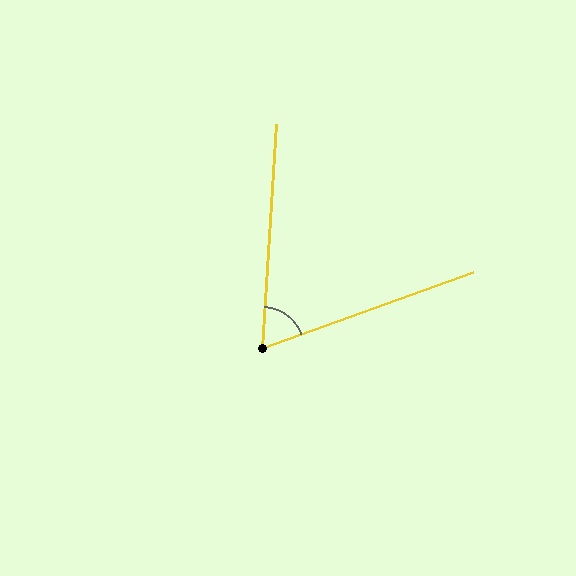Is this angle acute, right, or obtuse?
It is acute.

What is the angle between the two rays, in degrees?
Approximately 67 degrees.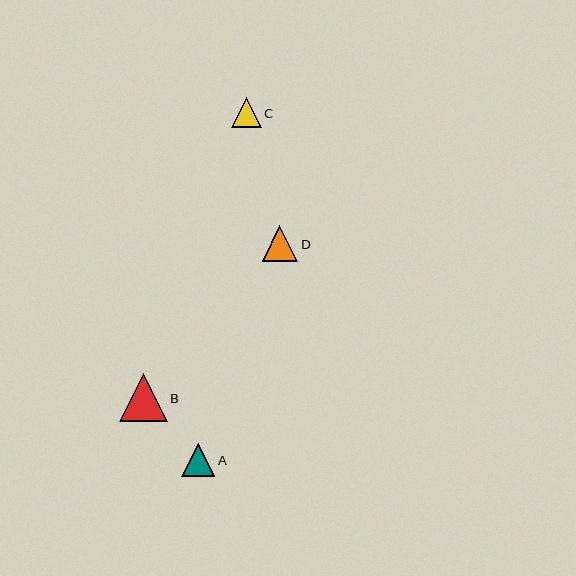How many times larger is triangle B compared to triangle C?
Triangle B is approximately 1.6 times the size of triangle C.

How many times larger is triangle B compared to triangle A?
Triangle B is approximately 1.4 times the size of triangle A.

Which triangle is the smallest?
Triangle C is the smallest with a size of approximately 30 pixels.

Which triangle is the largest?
Triangle B is the largest with a size of approximately 48 pixels.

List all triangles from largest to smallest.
From largest to smallest: B, D, A, C.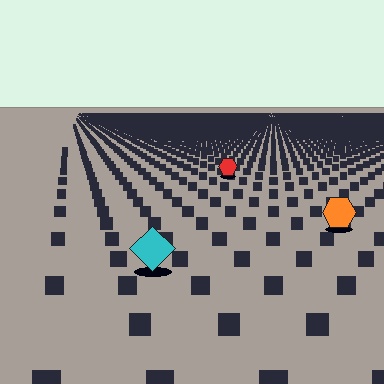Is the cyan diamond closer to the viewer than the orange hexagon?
Yes. The cyan diamond is closer — you can tell from the texture gradient: the ground texture is coarser near it.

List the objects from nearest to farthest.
From nearest to farthest: the cyan diamond, the orange hexagon, the red hexagon.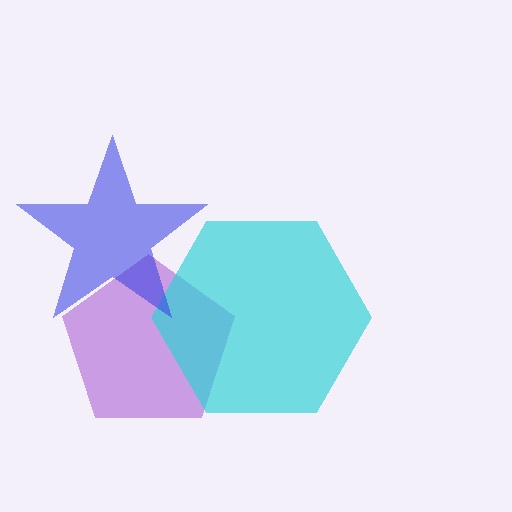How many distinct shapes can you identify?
There are 3 distinct shapes: a purple pentagon, a cyan hexagon, a blue star.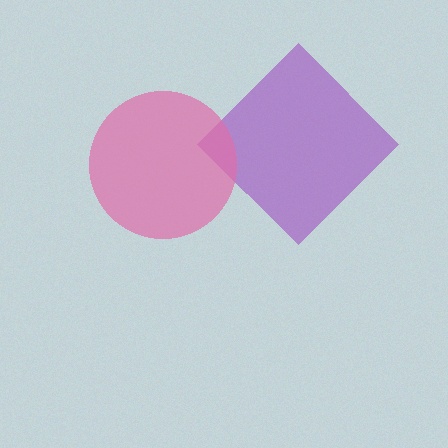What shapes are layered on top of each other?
The layered shapes are: a purple diamond, a pink circle.